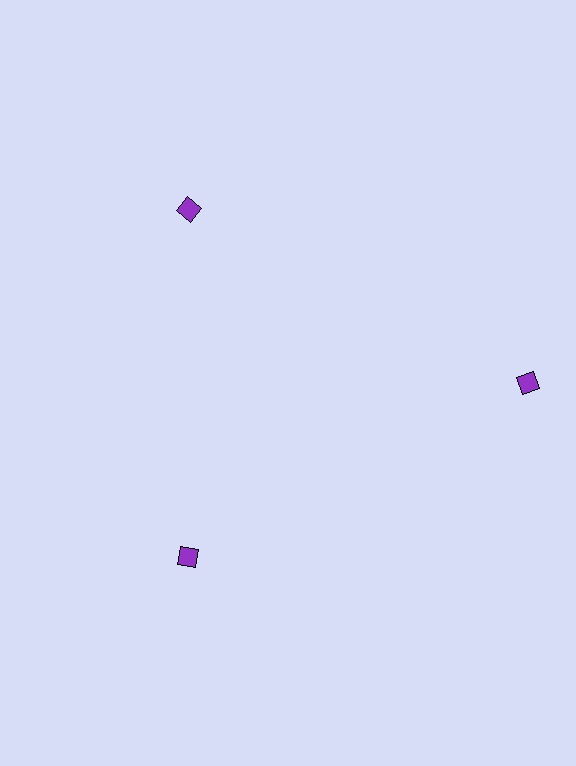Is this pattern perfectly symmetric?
No. The 3 purple diamonds are arranged in a ring, but one element near the 3 o'clock position is pushed outward from the center, breaking the 3-fold rotational symmetry.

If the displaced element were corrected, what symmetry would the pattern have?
It would have 3-fold rotational symmetry — the pattern would map onto itself every 120 degrees.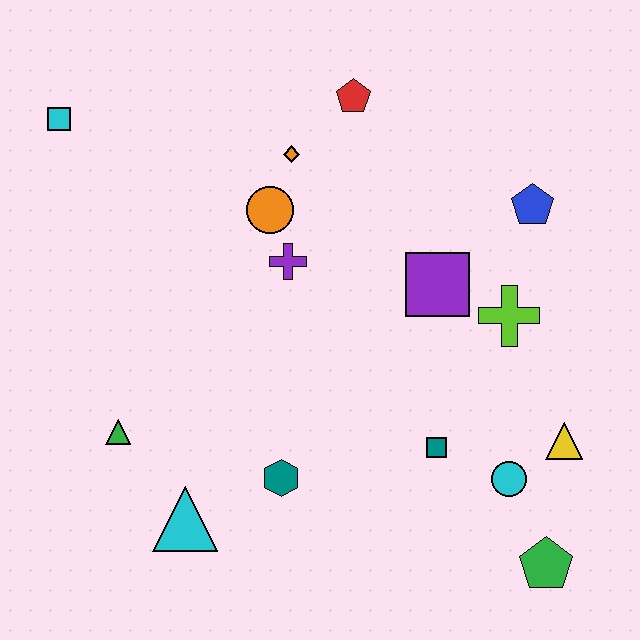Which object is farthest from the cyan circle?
The cyan square is farthest from the cyan circle.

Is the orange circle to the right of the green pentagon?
No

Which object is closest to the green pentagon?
The cyan circle is closest to the green pentagon.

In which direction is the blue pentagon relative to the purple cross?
The blue pentagon is to the right of the purple cross.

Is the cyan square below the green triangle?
No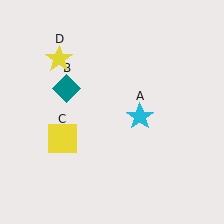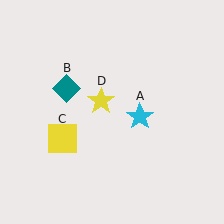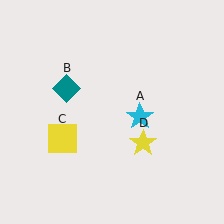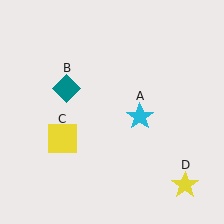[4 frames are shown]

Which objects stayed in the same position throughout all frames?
Cyan star (object A) and teal diamond (object B) and yellow square (object C) remained stationary.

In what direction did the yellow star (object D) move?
The yellow star (object D) moved down and to the right.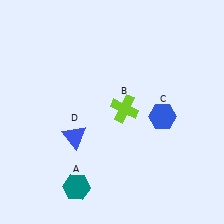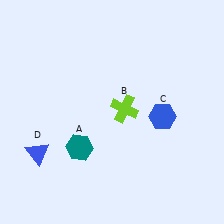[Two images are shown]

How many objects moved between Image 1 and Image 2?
2 objects moved between the two images.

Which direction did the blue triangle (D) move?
The blue triangle (D) moved left.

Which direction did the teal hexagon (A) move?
The teal hexagon (A) moved up.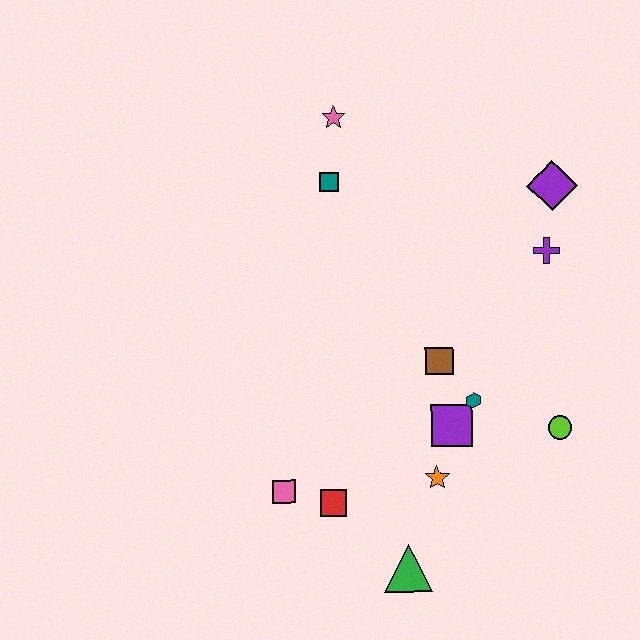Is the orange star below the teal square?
Yes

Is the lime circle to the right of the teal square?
Yes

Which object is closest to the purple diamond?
The purple cross is closest to the purple diamond.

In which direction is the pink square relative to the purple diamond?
The pink square is below the purple diamond.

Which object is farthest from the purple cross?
The pink square is farthest from the purple cross.